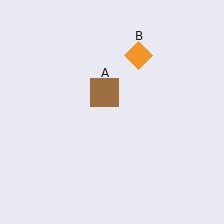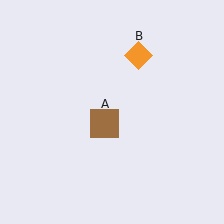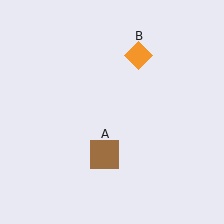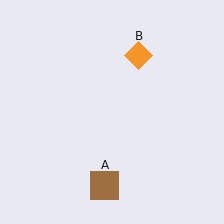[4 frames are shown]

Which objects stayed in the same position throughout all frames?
Orange diamond (object B) remained stationary.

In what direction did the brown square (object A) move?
The brown square (object A) moved down.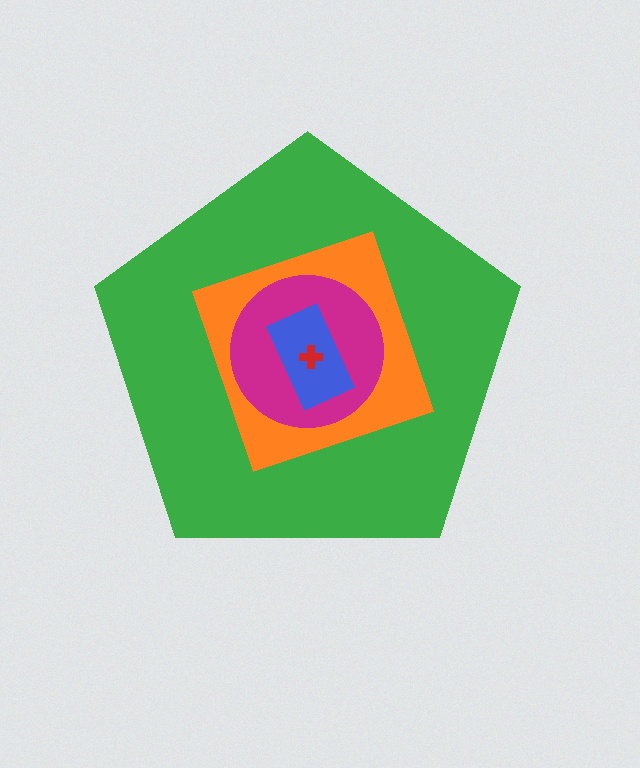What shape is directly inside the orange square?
The magenta circle.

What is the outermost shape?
The green pentagon.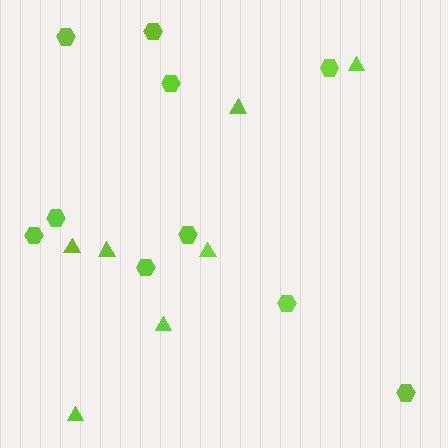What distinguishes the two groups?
There are 2 groups: one group of triangles (7) and one group of hexagons (10).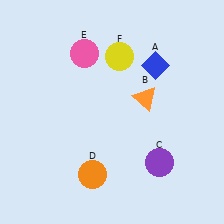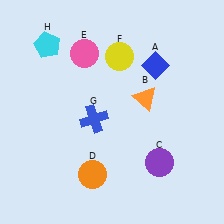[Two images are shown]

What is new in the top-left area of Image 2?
A cyan pentagon (H) was added in the top-left area of Image 2.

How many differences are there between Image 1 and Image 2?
There are 2 differences between the two images.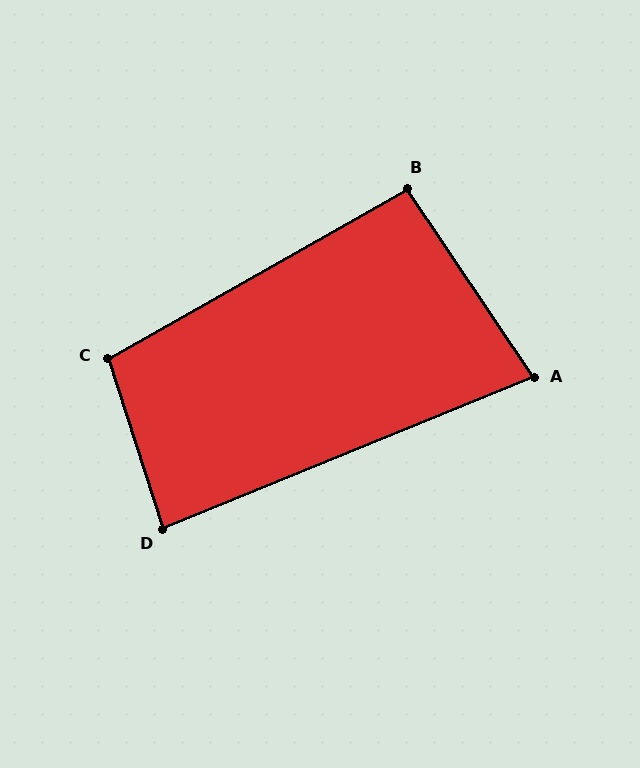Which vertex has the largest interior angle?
C, at approximately 102 degrees.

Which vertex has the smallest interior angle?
A, at approximately 78 degrees.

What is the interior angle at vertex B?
Approximately 94 degrees (approximately right).